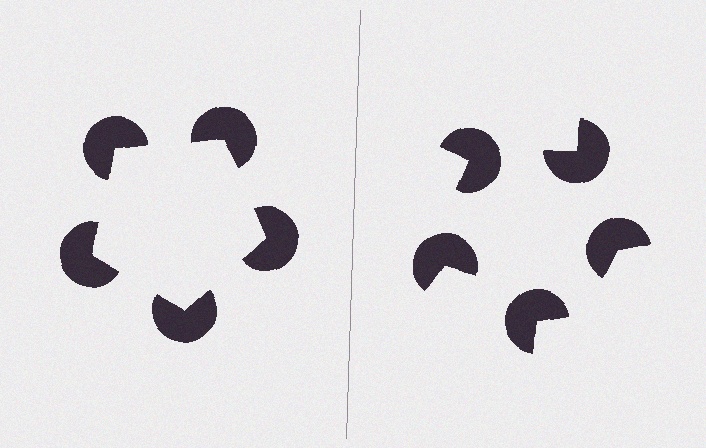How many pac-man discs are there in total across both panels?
10 — 5 on each side.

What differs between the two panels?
The pac-man discs are positioned identically on both sides; only the wedge orientations differ. On the left they align to a pentagon; on the right they are misaligned.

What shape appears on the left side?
An illusory pentagon.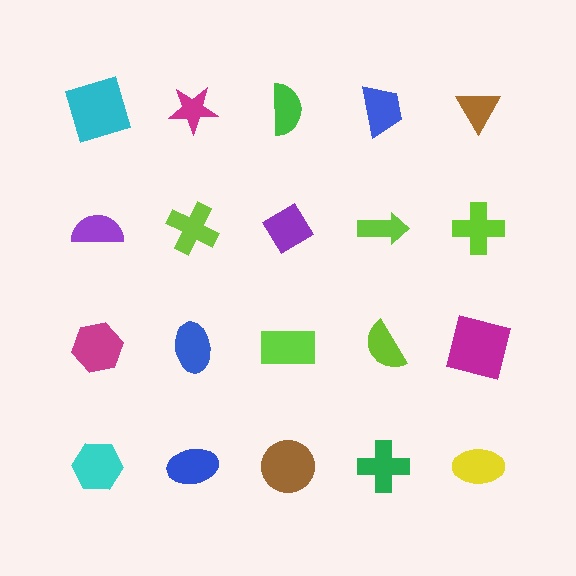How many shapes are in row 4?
5 shapes.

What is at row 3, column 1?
A magenta hexagon.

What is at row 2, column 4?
A lime arrow.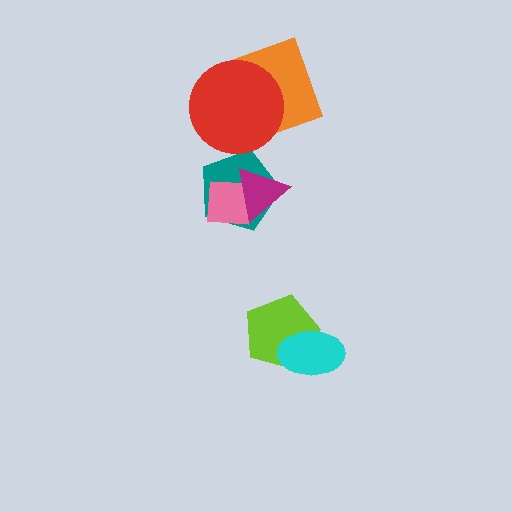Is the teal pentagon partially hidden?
Yes, it is partially covered by another shape.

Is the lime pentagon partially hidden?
Yes, it is partially covered by another shape.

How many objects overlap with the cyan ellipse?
1 object overlaps with the cyan ellipse.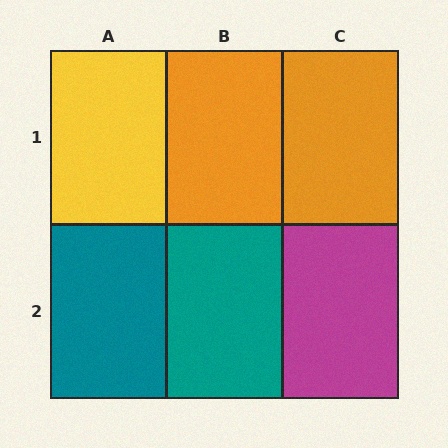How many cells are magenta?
1 cell is magenta.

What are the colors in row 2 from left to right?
Teal, teal, magenta.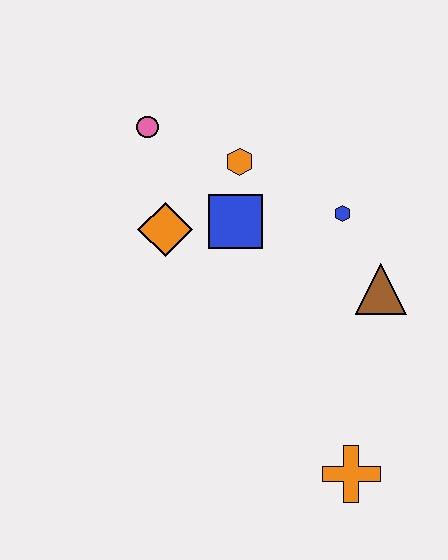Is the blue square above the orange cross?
Yes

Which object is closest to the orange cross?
The brown triangle is closest to the orange cross.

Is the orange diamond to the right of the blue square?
No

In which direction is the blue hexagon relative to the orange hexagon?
The blue hexagon is to the right of the orange hexagon.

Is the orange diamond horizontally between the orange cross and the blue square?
No